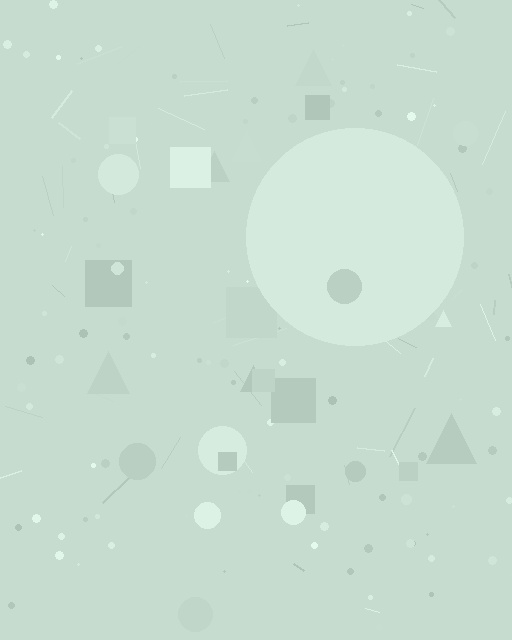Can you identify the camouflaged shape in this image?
The camouflaged shape is a circle.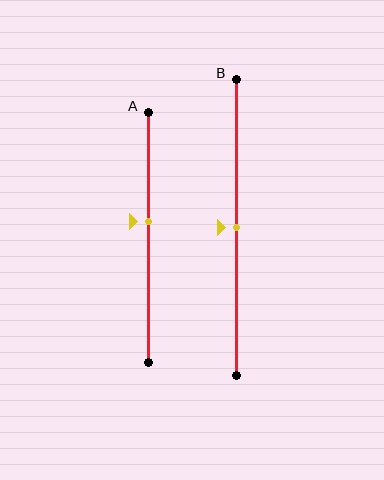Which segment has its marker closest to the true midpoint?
Segment B has its marker closest to the true midpoint.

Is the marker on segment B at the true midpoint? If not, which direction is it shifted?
Yes, the marker on segment B is at the true midpoint.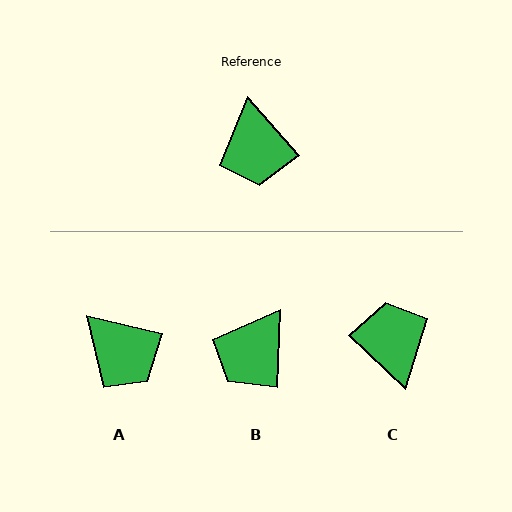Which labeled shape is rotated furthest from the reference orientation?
C, about 175 degrees away.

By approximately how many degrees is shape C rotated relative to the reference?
Approximately 175 degrees clockwise.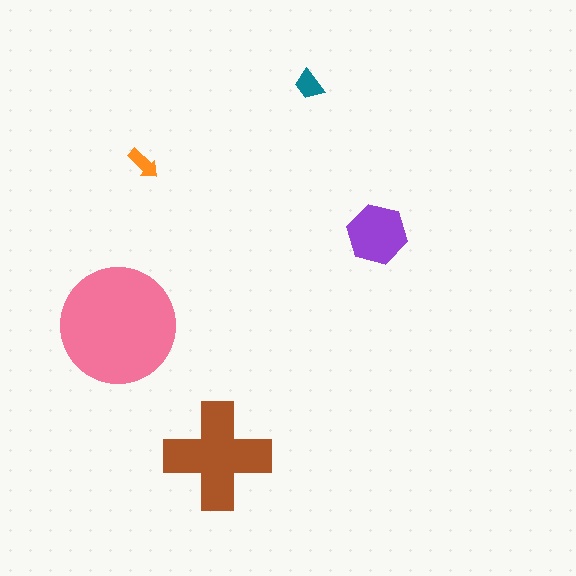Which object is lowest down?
The brown cross is bottommost.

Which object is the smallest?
The orange arrow.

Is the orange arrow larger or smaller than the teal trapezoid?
Smaller.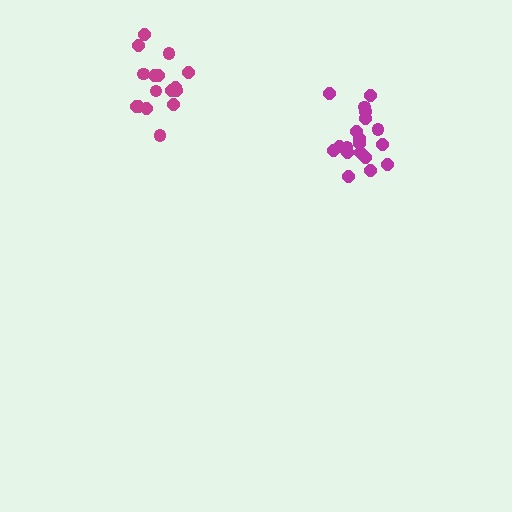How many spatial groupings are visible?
There are 2 spatial groupings.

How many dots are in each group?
Group 1: 19 dots, Group 2: 16 dots (35 total).